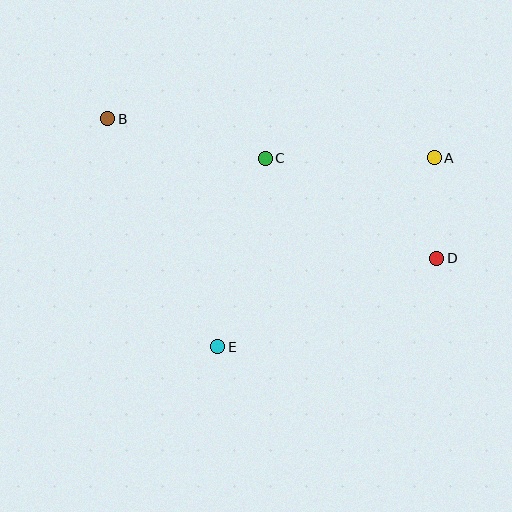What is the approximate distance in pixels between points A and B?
The distance between A and B is approximately 329 pixels.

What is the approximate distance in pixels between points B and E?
The distance between B and E is approximately 254 pixels.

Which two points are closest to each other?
Points A and D are closest to each other.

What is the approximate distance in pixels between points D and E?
The distance between D and E is approximately 236 pixels.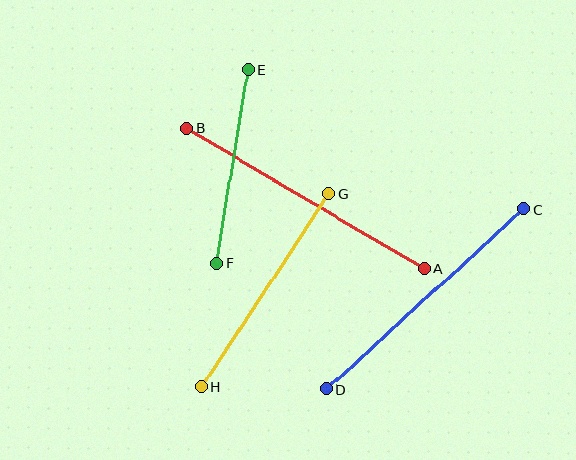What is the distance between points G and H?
The distance is approximately 232 pixels.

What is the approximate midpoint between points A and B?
The midpoint is at approximately (305, 198) pixels.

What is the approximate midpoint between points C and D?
The midpoint is at approximately (425, 299) pixels.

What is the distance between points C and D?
The distance is approximately 267 pixels.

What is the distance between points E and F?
The distance is approximately 197 pixels.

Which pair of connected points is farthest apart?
Points A and B are farthest apart.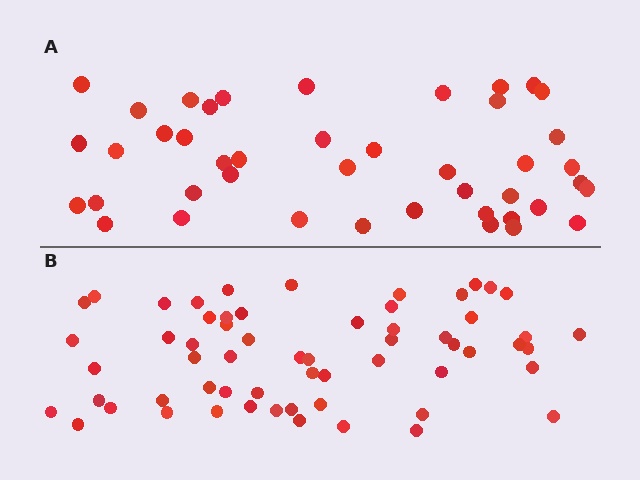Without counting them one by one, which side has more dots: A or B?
Region B (the bottom region) has more dots.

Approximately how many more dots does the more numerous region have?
Region B has approximately 15 more dots than region A.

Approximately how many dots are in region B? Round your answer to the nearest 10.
About 60 dots.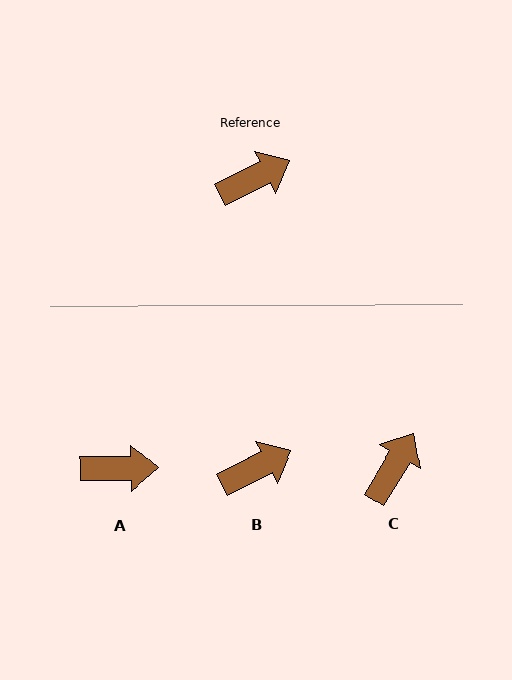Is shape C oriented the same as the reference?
No, it is off by about 32 degrees.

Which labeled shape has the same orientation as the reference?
B.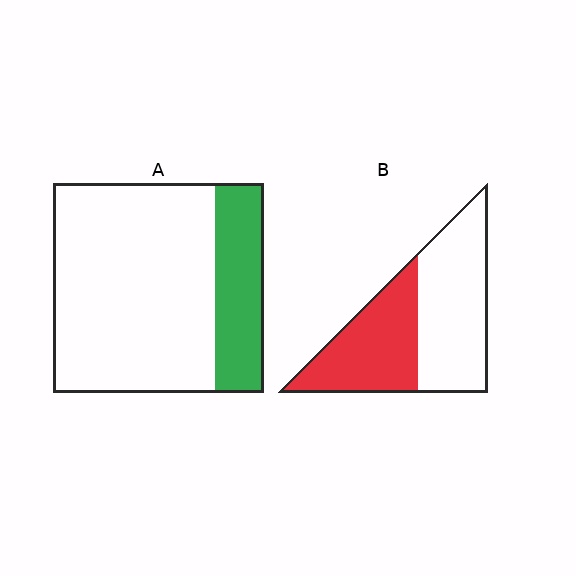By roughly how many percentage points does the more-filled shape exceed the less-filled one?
By roughly 20 percentage points (B over A).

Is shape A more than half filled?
No.